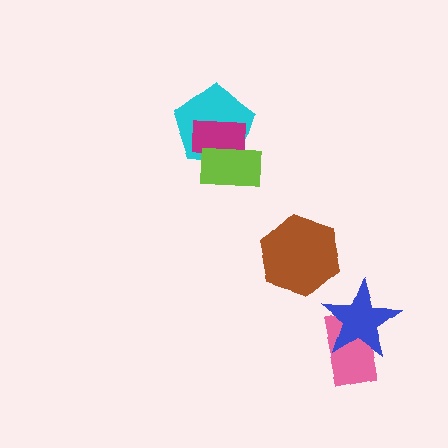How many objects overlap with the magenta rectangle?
2 objects overlap with the magenta rectangle.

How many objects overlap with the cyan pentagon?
2 objects overlap with the cyan pentagon.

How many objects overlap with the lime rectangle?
2 objects overlap with the lime rectangle.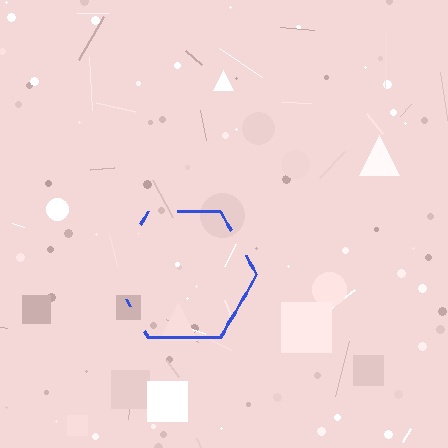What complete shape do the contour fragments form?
The contour fragments form a hexagon.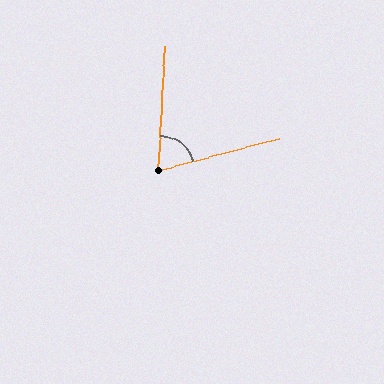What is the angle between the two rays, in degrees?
Approximately 72 degrees.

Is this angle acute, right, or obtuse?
It is acute.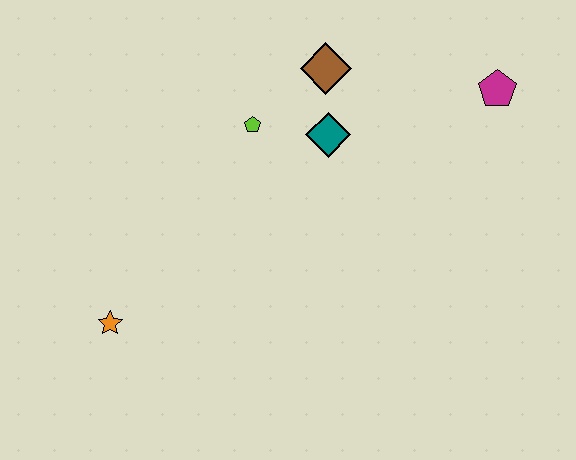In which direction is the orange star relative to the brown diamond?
The orange star is below the brown diamond.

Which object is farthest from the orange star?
The magenta pentagon is farthest from the orange star.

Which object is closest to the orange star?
The lime pentagon is closest to the orange star.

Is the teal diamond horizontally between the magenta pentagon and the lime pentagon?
Yes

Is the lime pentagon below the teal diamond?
No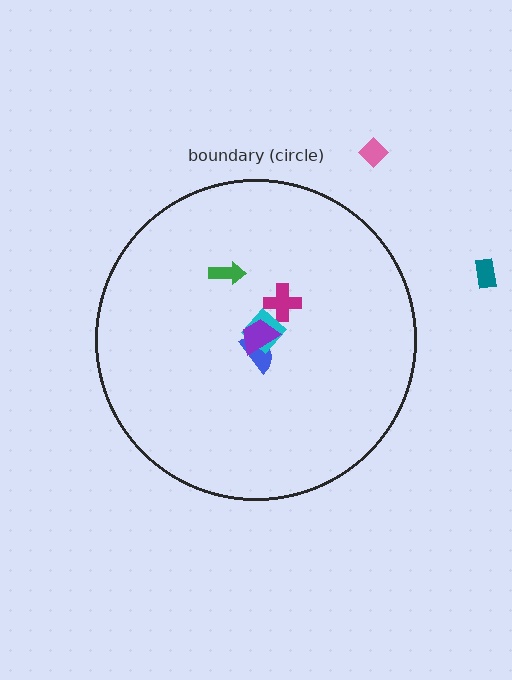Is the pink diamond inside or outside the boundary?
Outside.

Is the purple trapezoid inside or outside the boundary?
Inside.